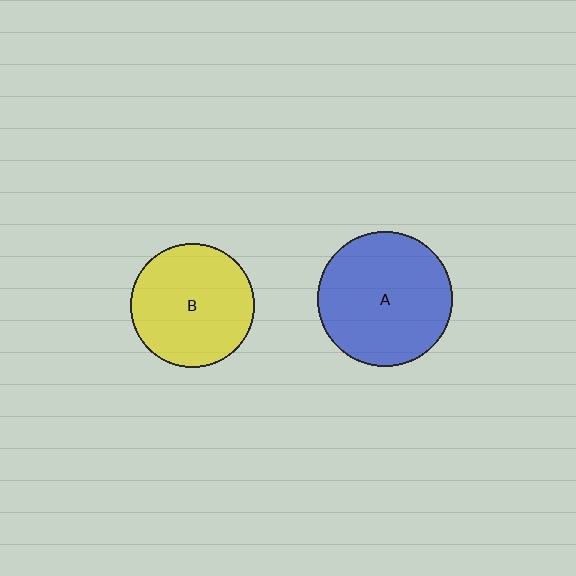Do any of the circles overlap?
No, none of the circles overlap.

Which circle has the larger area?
Circle A (blue).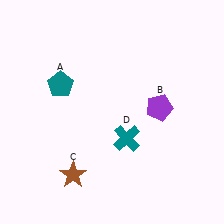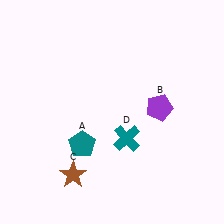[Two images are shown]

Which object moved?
The teal pentagon (A) moved down.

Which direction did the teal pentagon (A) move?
The teal pentagon (A) moved down.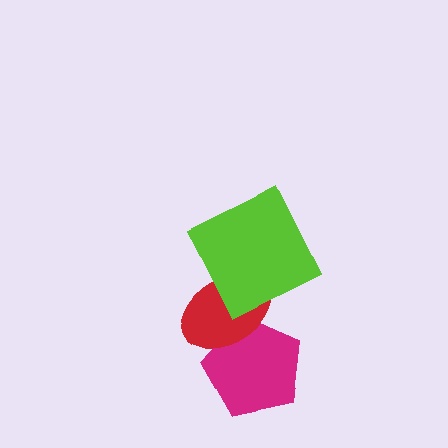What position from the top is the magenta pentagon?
The magenta pentagon is 3rd from the top.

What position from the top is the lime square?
The lime square is 1st from the top.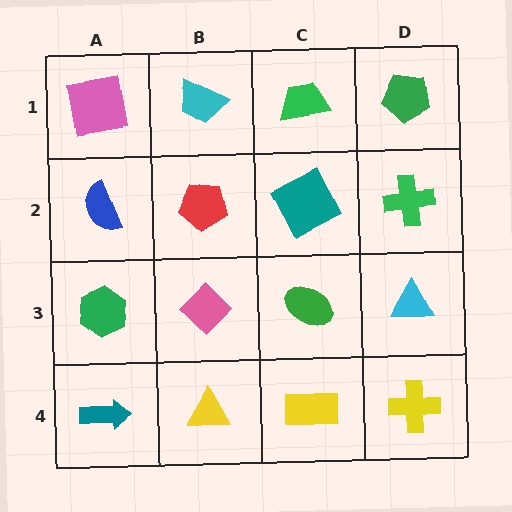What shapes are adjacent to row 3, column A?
A blue semicircle (row 2, column A), a teal arrow (row 4, column A), a pink diamond (row 3, column B).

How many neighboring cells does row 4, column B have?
3.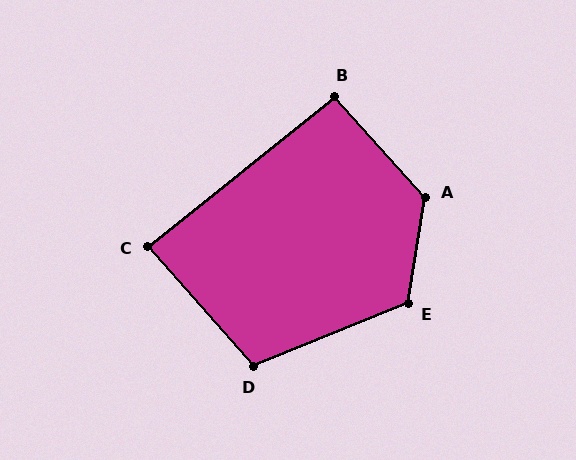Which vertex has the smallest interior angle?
C, at approximately 87 degrees.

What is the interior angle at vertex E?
Approximately 121 degrees (obtuse).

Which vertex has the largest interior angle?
A, at approximately 129 degrees.